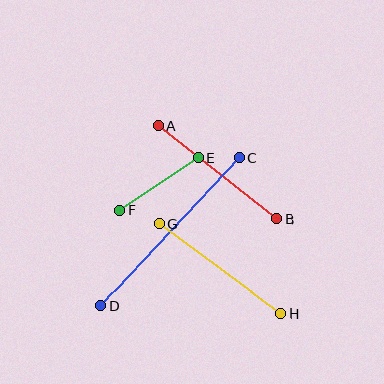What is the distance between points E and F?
The distance is approximately 94 pixels.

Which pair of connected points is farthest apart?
Points C and D are farthest apart.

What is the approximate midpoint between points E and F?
The midpoint is at approximately (159, 184) pixels.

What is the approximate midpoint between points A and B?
The midpoint is at approximately (217, 172) pixels.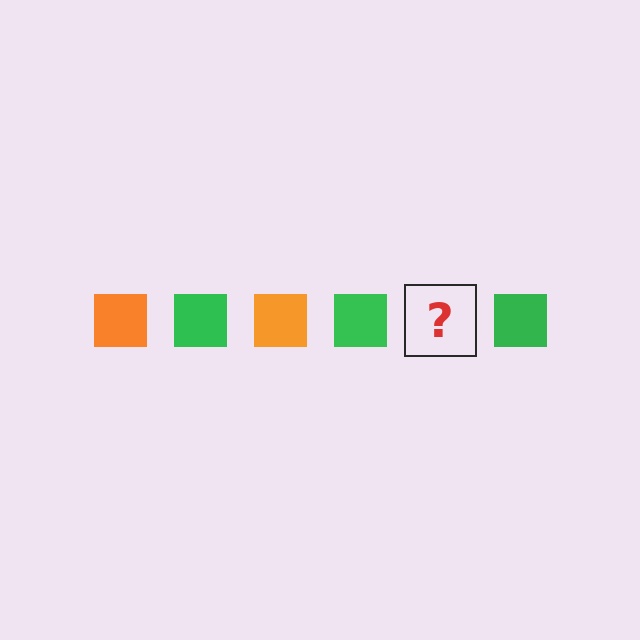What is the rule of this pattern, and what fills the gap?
The rule is that the pattern cycles through orange, green squares. The gap should be filled with an orange square.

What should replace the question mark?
The question mark should be replaced with an orange square.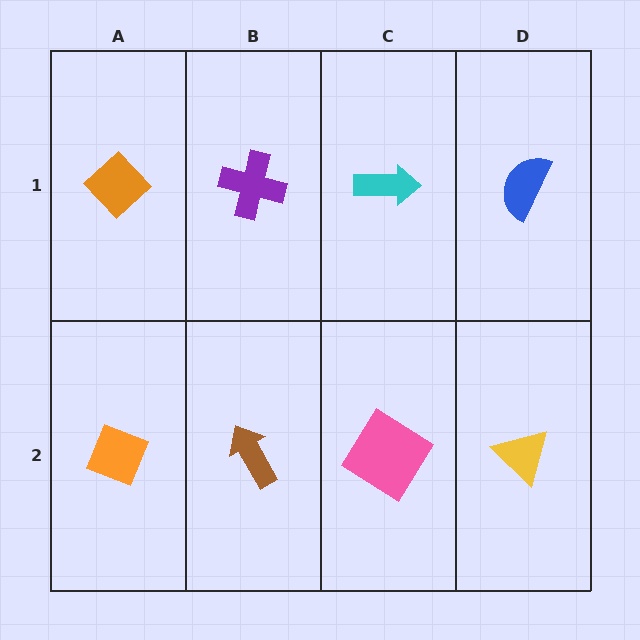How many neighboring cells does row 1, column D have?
2.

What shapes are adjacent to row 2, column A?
An orange diamond (row 1, column A), a brown arrow (row 2, column B).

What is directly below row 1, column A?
An orange diamond.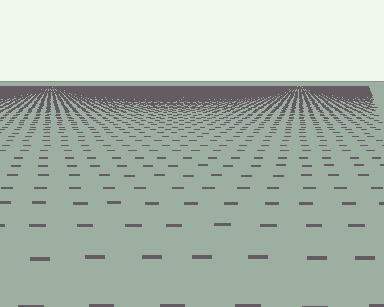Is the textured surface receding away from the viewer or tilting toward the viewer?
The surface is receding away from the viewer. Texture elements get smaller and denser toward the top.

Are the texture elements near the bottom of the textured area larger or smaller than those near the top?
Larger. Near the bottom, elements are closer to the viewer and appear at a bigger on-screen size.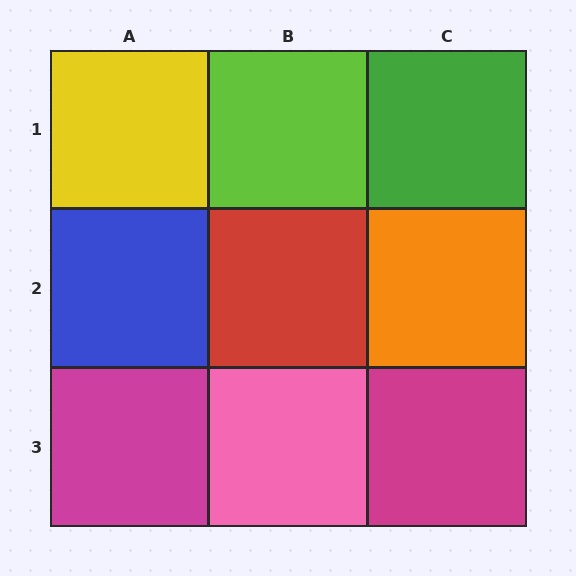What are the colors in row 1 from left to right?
Yellow, lime, green.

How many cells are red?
1 cell is red.